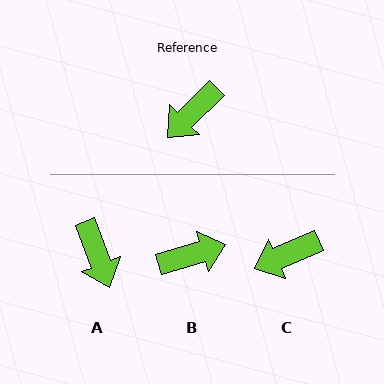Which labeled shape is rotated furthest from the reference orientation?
B, about 152 degrees away.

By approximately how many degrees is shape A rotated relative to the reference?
Approximately 66 degrees counter-clockwise.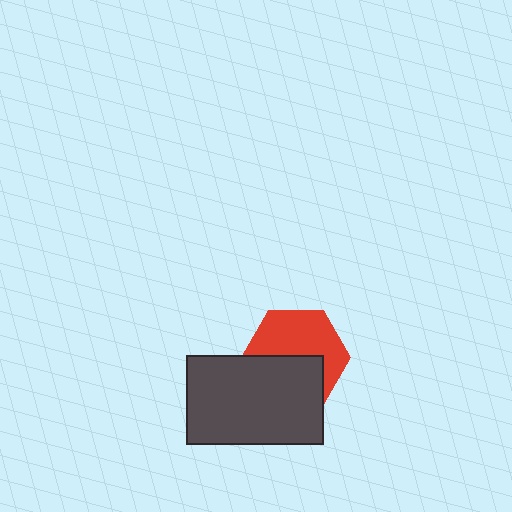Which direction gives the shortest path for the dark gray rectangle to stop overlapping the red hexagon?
Moving down gives the shortest separation.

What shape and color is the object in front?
The object in front is a dark gray rectangle.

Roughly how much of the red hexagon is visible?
About half of it is visible (roughly 56%).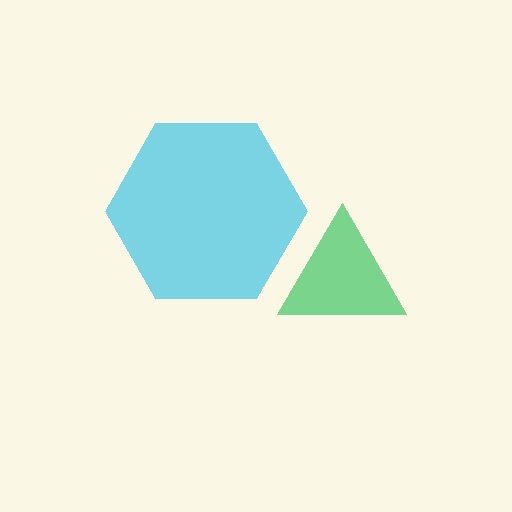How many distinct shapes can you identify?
There are 2 distinct shapes: a cyan hexagon, a green triangle.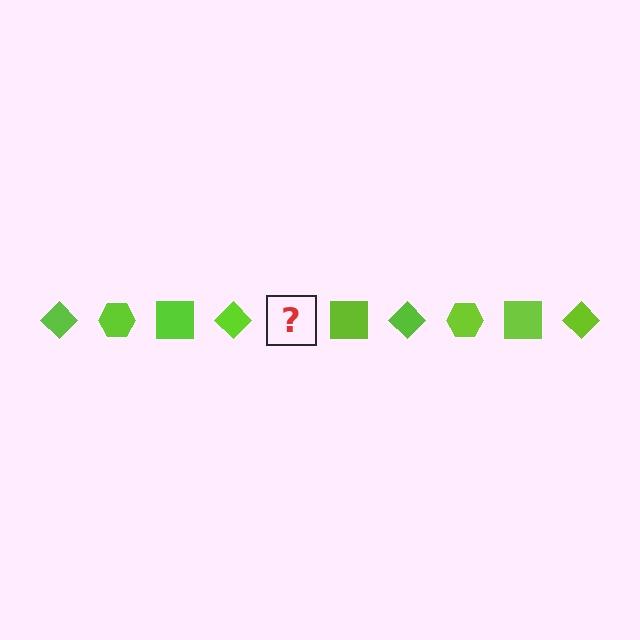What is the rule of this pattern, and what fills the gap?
The rule is that the pattern cycles through diamond, hexagon, square shapes in lime. The gap should be filled with a lime hexagon.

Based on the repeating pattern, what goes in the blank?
The blank should be a lime hexagon.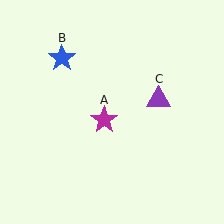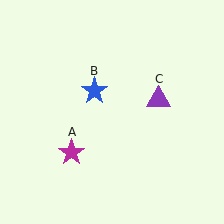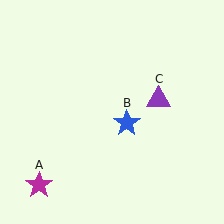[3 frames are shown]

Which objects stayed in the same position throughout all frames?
Purple triangle (object C) remained stationary.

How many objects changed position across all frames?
2 objects changed position: magenta star (object A), blue star (object B).